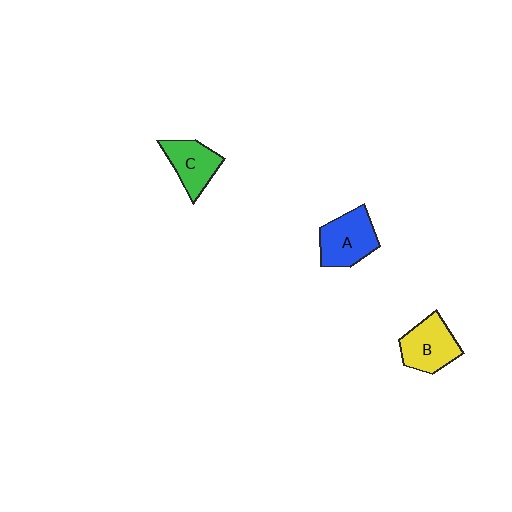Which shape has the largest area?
Shape A (blue).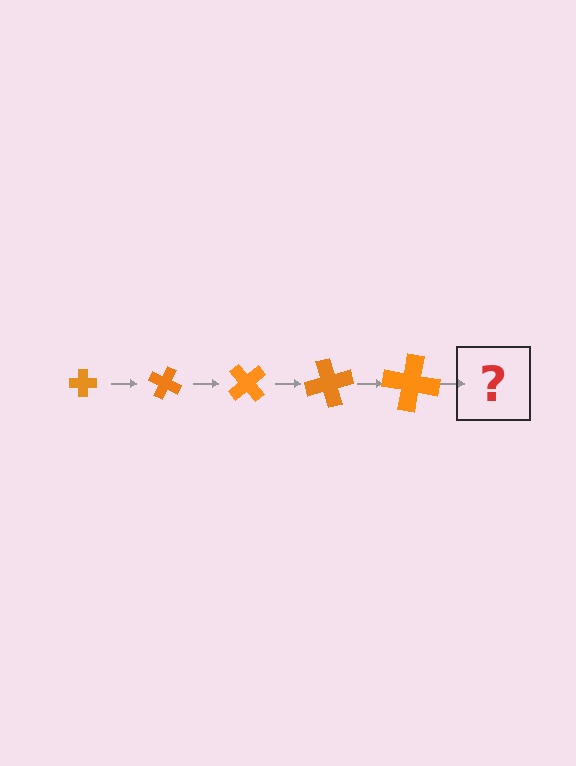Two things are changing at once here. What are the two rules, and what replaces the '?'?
The two rules are that the cross grows larger each step and it rotates 25 degrees each step. The '?' should be a cross, larger than the previous one and rotated 125 degrees from the start.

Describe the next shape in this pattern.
It should be a cross, larger than the previous one and rotated 125 degrees from the start.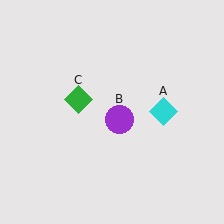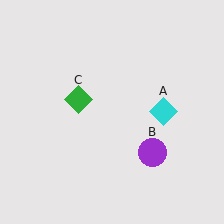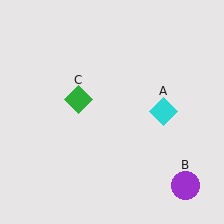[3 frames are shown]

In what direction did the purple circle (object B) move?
The purple circle (object B) moved down and to the right.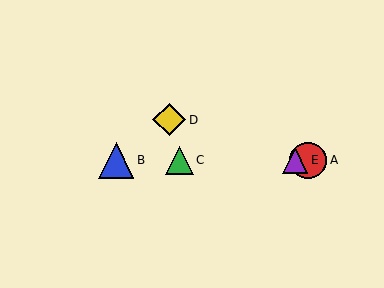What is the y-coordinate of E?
Object E is at y≈160.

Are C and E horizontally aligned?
Yes, both are at y≈160.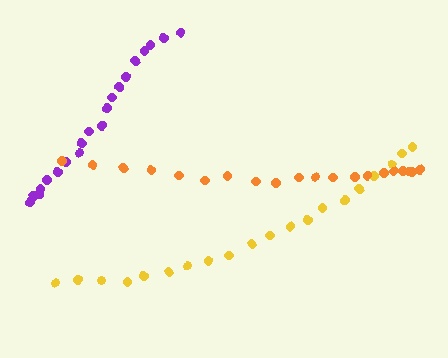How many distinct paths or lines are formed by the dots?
There are 3 distinct paths.